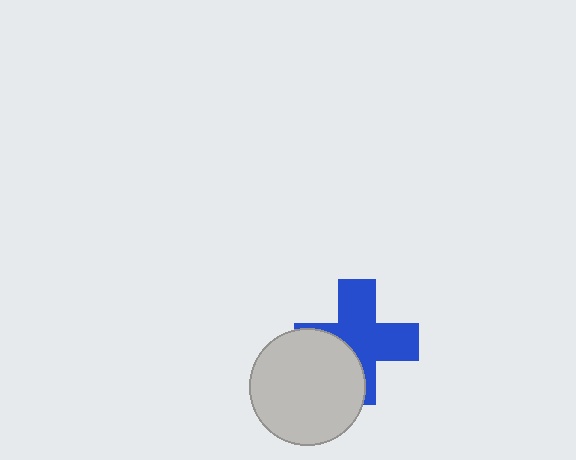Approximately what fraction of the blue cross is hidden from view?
Roughly 36% of the blue cross is hidden behind the light gray circle.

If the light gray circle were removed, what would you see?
You would see the complete blue cross.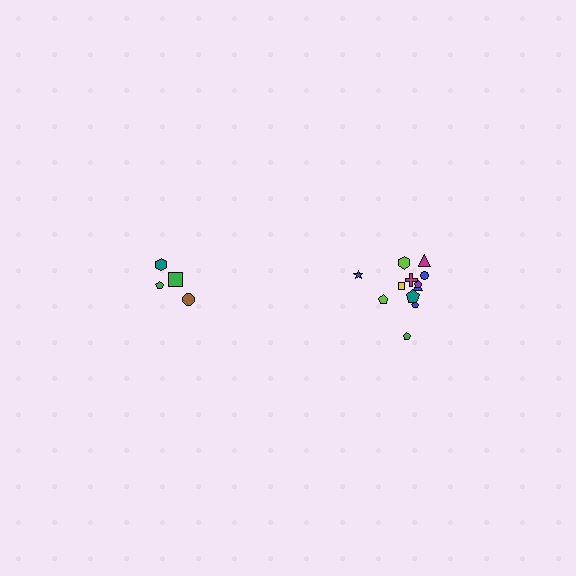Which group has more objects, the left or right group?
The right group.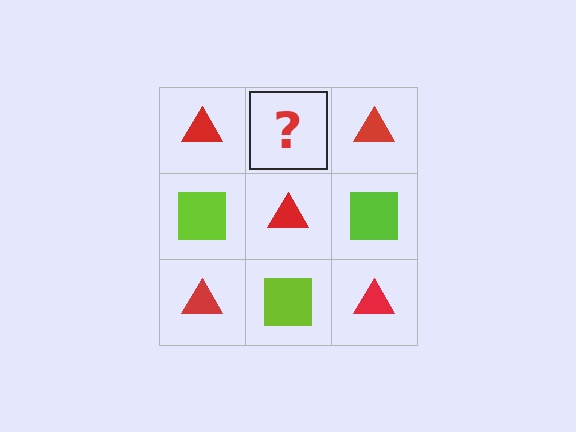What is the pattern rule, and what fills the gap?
The rule is that it alternates red triangle and lime square in a checkerboard pattern. The gap should be filled with a lime square.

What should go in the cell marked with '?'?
The missing cell should contain a lime square.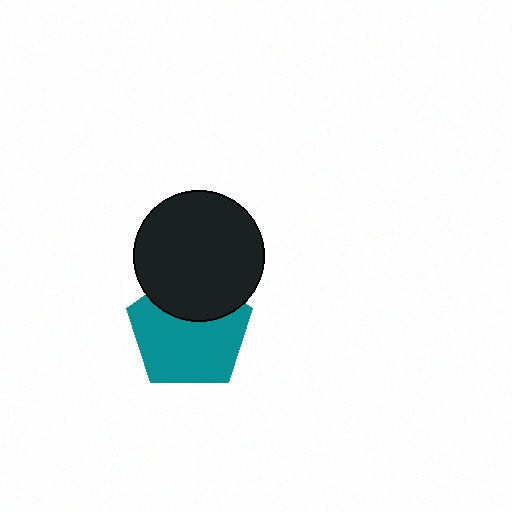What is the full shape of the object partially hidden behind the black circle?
The partially hidden object is a teal pentagon.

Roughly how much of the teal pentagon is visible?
Most of it is visible (roughly 68%).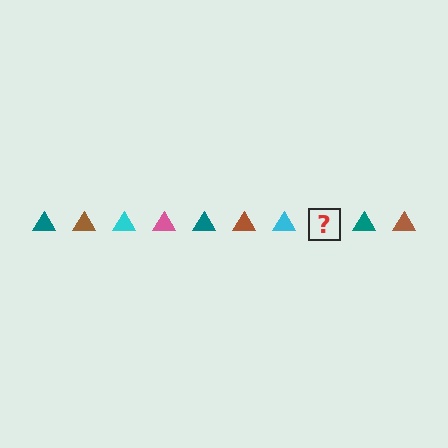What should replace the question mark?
The question mark should be replaced with a pink triangle.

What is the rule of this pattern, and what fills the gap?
The rule is that the pattern cycles through teal, brown, cyan, pink triangles. The gap should be filled with a pink triangle.